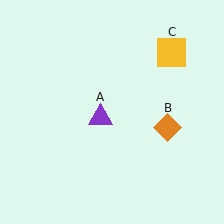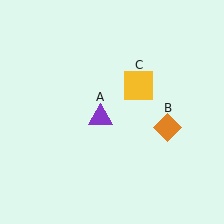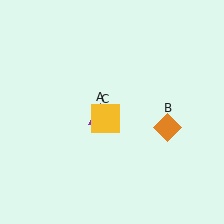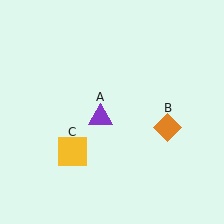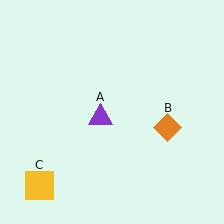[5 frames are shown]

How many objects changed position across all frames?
1 object changed position: yellow square (object C).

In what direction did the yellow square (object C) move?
The yellow square (object C) moved down and to the left.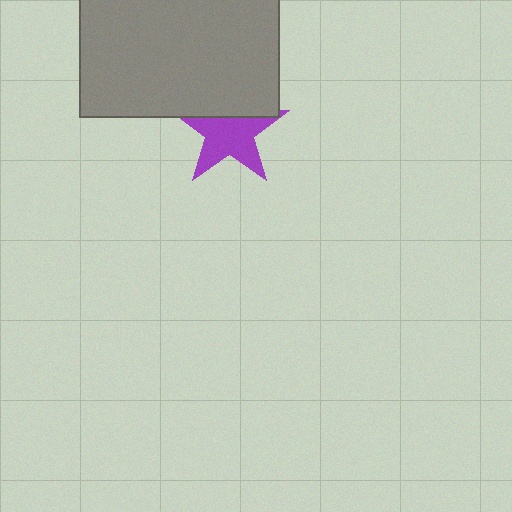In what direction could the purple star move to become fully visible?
The purple star could move down. That would shift it out from behind the gray rectangle entirely.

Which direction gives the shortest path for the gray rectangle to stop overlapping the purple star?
Moving up gives the shortest separation.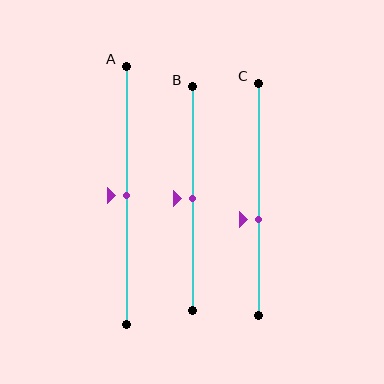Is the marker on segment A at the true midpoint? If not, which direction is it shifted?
Yes, the marker on segment A is at the true midpoint.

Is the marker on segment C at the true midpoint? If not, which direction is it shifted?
No, the marker on segment C is shifted downward by about 9% of the segment length.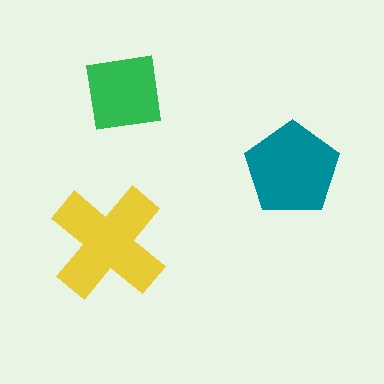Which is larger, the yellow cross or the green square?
The yellow cross.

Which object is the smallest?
The green square.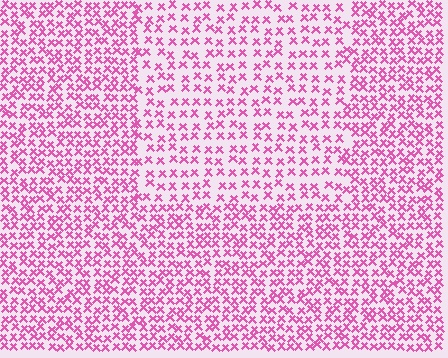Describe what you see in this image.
The image contains small pink elements arranged at two different densities. A rectangle-shaped region is visible where the elements are less densely packed than the surrounding area.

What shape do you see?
I see a rectangle.